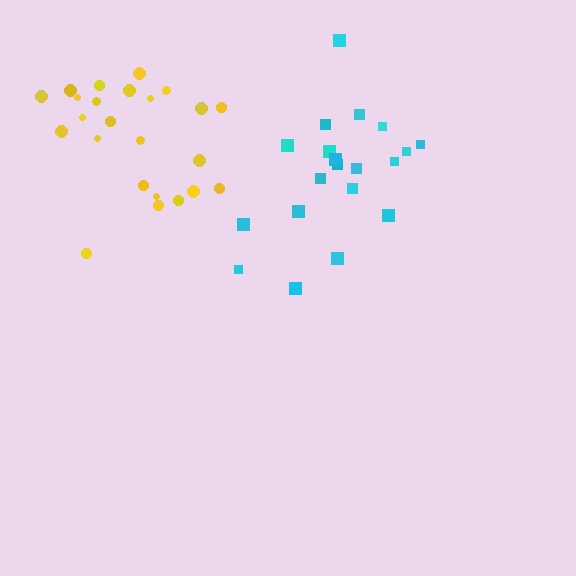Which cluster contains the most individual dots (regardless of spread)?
Yellow (24).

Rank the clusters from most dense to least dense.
yellow, cyan.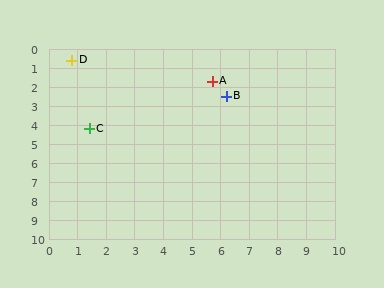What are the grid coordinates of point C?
Point C is at approximately (1.4, 4.2).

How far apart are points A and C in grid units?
Points A and C are about 5.0 grid units apart.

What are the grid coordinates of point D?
Point D is at approximately (0.8, 0.6).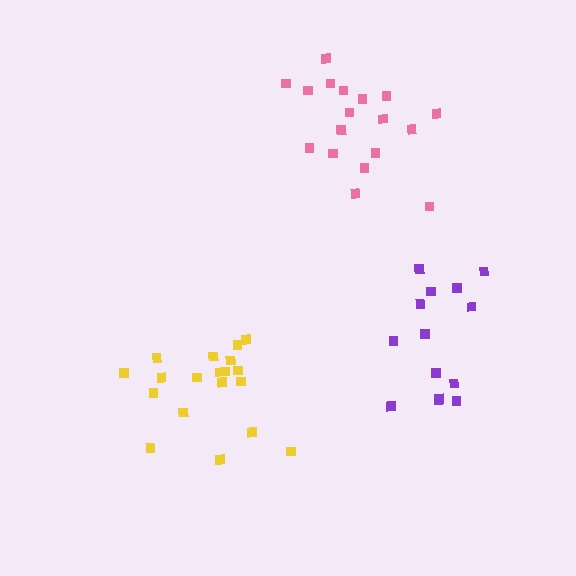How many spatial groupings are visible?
There are 3 spatial groupings.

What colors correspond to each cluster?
The clusters are colored: yellow, pink, purple.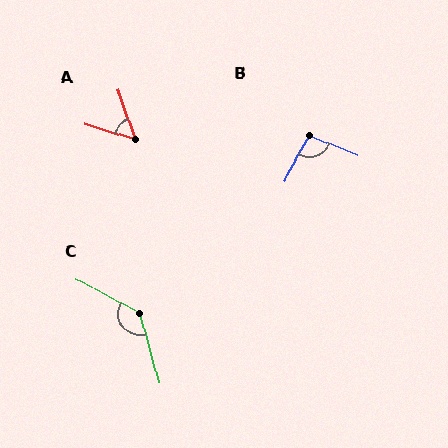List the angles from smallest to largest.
A (53°), B (98°), C (134°).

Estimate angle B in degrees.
Approximately 98 degrees.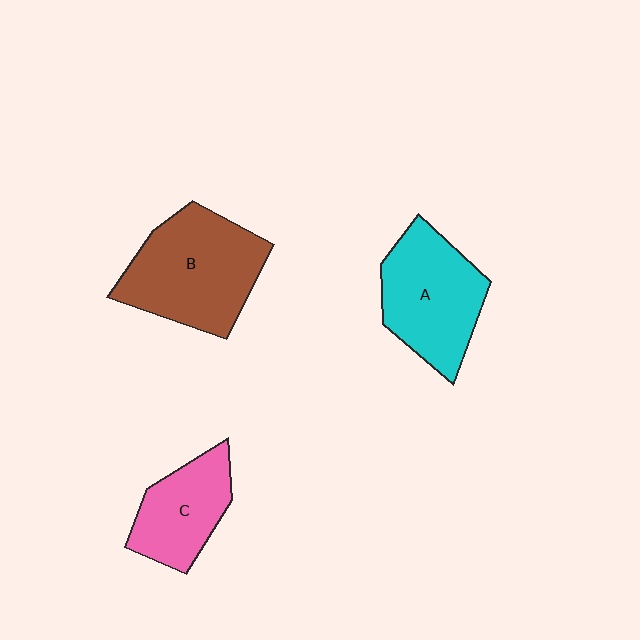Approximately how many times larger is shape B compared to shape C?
Approximately 1.6 times.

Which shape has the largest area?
Shape B (brown).